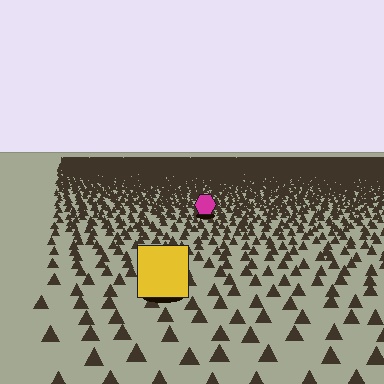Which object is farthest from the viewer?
The magenta hexagon is farthest from the viewer. It appears smaller and the ground texture around it is denser.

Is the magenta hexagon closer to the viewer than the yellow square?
No. The yellow square is closer — you can tell from the texture gradient: the ground texture is coarser near it.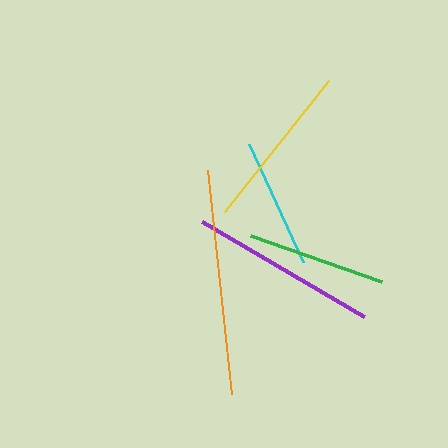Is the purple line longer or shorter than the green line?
The purple line is longer than the green line.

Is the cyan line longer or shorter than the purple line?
The purple line is longer than the cyan line.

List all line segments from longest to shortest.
From longest to shortest: orange, purple, yellow, green, cyan.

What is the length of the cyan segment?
The cyan segment is approximately 130 pixels long.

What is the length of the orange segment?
The orange segment is approximately 225 pixels long.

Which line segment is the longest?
The orange line is the longest at approximately 225 pixels.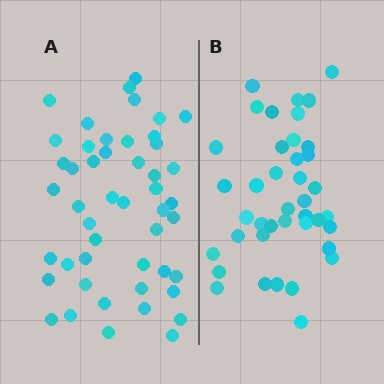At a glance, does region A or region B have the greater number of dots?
Region A (the left region) has more dots.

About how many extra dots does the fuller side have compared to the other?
Region A has roughly 8 or so more dots than region B.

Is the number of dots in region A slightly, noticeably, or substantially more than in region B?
Region A has only slightly more — the two regions are fairly close. The ratio is roughly 1.2 to 1.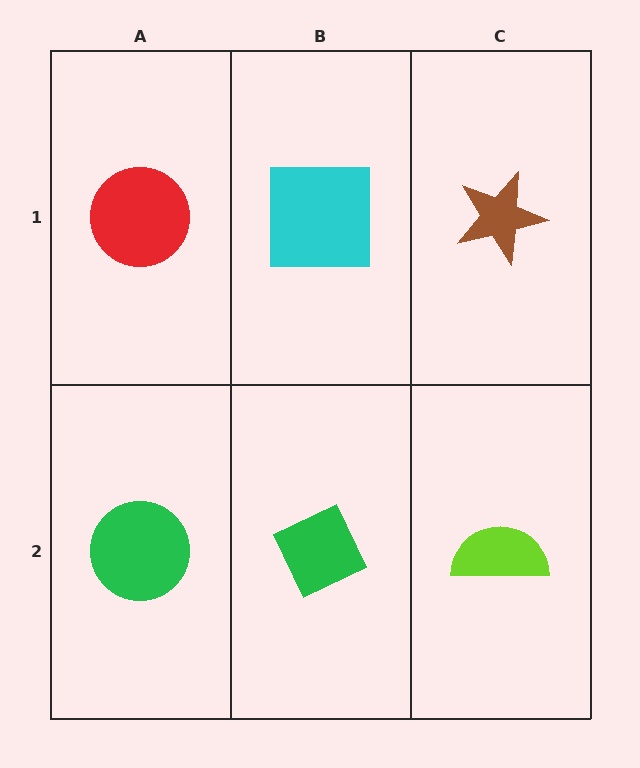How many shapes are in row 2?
3 shapes.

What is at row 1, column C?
A brown star.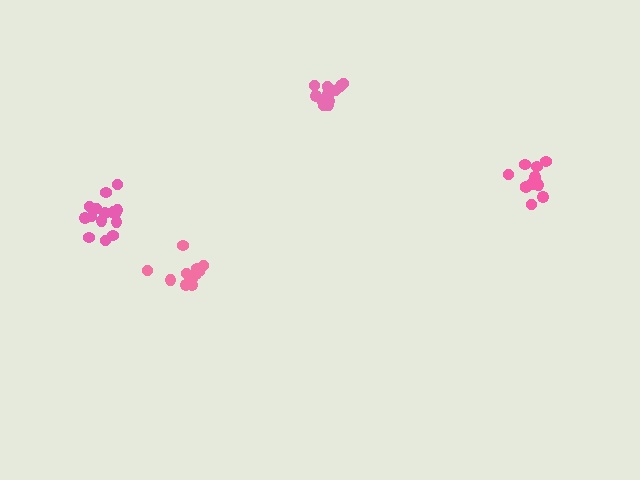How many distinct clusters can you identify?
There are 4 distinct clusters.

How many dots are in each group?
Group 1: 11 dots, Group 2: 13 dots, Group 3: 12 dots, Group 4: 16 dots (52 total).